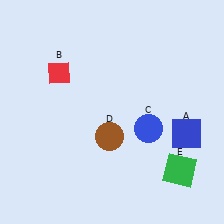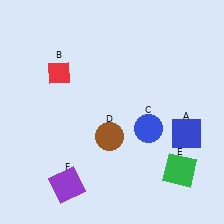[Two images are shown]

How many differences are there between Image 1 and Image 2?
There is 1 difference between the two images.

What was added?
A purple square (F) was added in Image 2.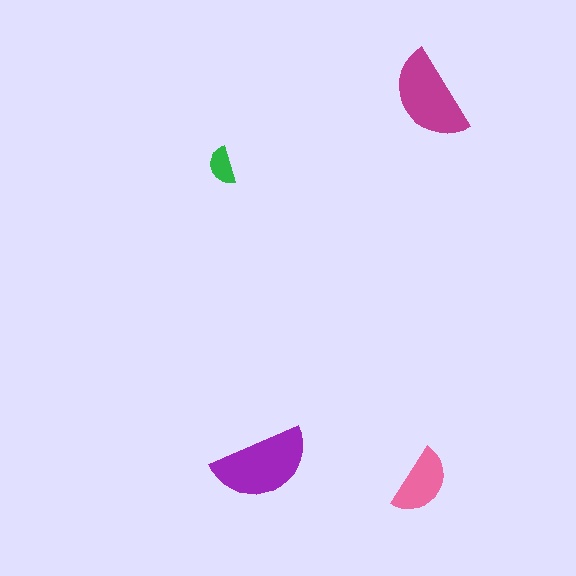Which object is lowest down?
The pink semicircle is bottommost.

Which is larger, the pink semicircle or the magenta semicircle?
The magenta one.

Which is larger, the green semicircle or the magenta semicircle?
The magenta one.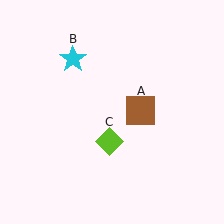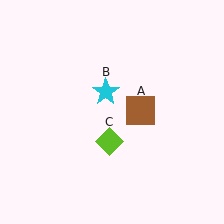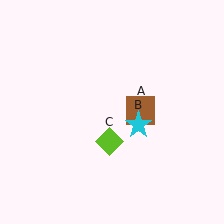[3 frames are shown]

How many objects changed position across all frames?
1 object changed position: cyan star (object B).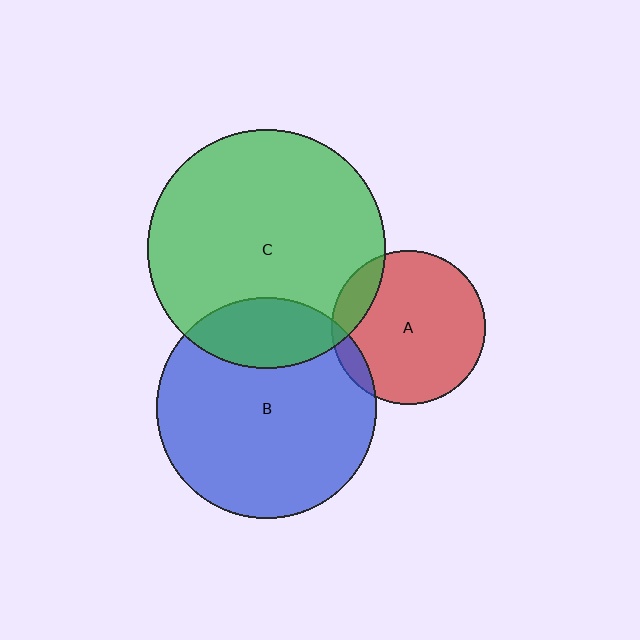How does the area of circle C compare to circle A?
Approximately 2.4 times.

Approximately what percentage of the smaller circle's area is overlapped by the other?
Approximately 10%.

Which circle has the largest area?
Circle C (green).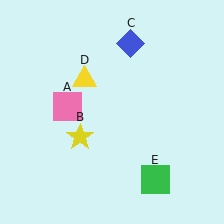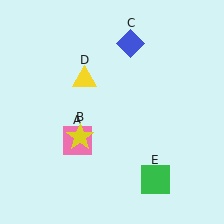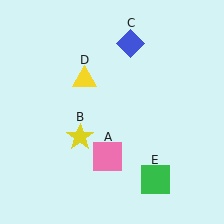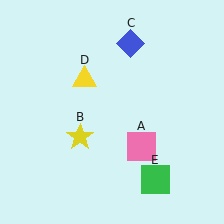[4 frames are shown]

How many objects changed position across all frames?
1 object changed position: pink square (object A).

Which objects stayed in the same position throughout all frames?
Yellow star (object B) and blue diamond (object C) and yellow triangle (object D) and green square (object E) remained stationary.